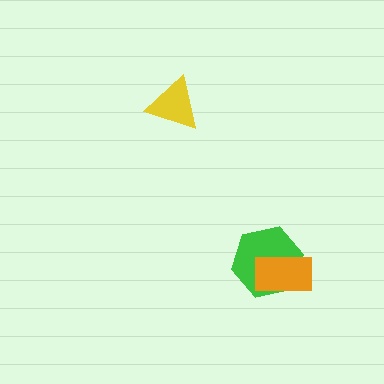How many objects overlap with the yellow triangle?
0 objects overlap with the yellow triangle.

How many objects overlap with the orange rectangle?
1 object overlaps with the orange rectangle.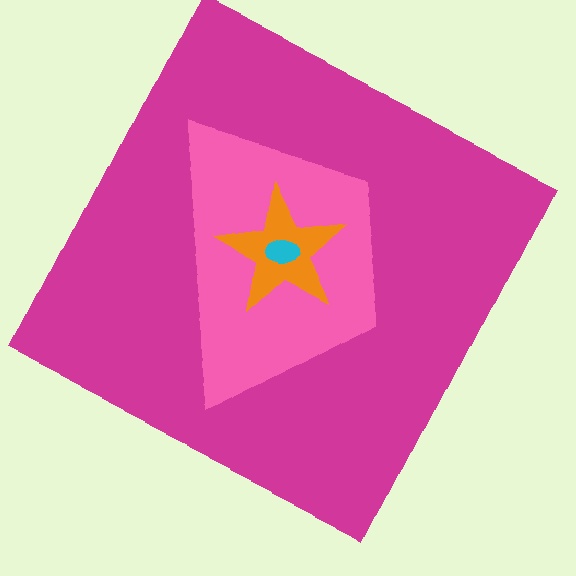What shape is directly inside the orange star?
The cyan ellipse.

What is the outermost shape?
The magenta square.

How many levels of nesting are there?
4.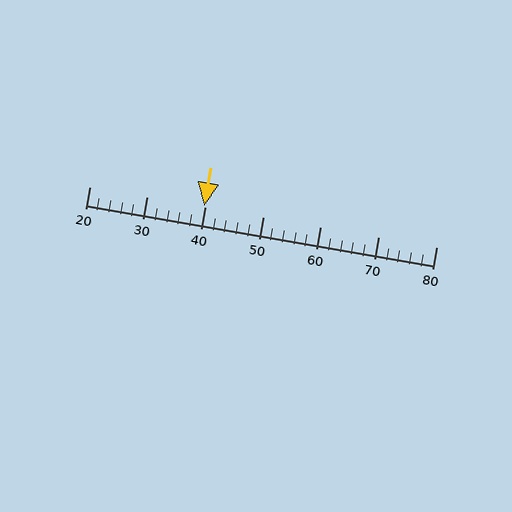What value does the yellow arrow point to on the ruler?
The yellow arrow points to approximately 40.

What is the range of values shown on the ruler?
The ruler shows values from 20 to 80.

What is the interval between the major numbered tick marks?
The major tick marks are spaced 10 units apart.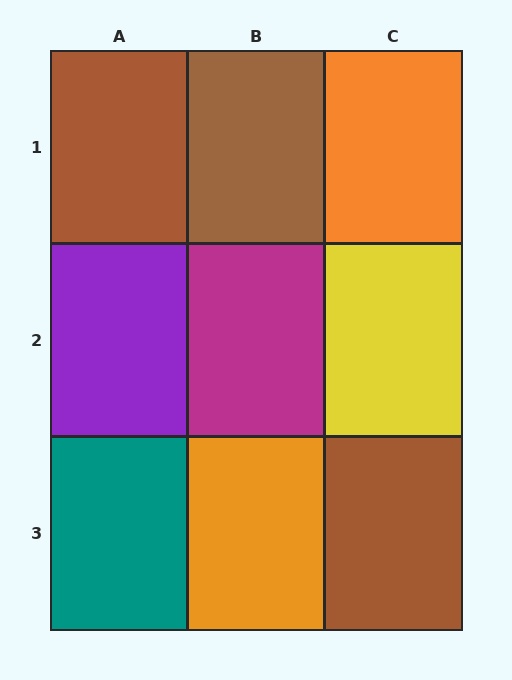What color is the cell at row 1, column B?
Brown.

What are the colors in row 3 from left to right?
Teal, orange, brown.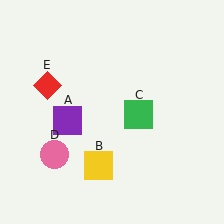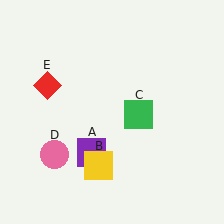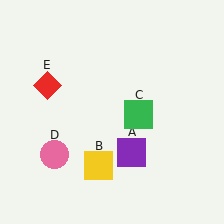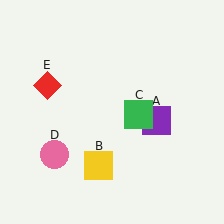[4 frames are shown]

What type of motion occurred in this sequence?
The purple square (object A) rotated counterclockwise around the center of the scene.